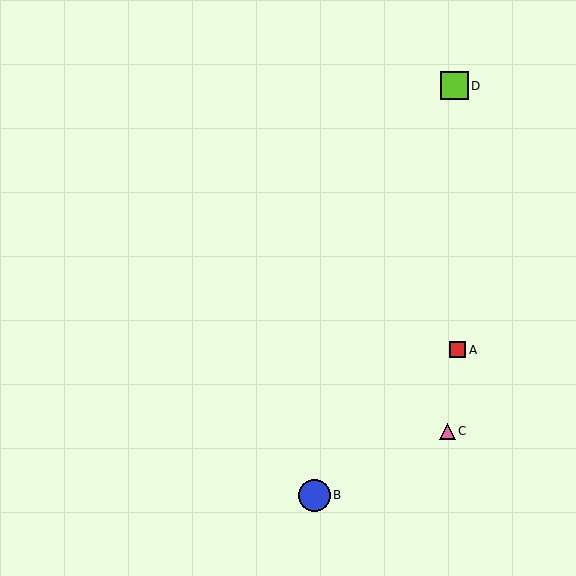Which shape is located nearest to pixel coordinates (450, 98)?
The lime square (labeled D) at (455, 86) is nearest to that location.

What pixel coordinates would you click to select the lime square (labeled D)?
Click at (455, 86) to select the lime square D.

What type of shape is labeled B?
Shape B is a blue circle.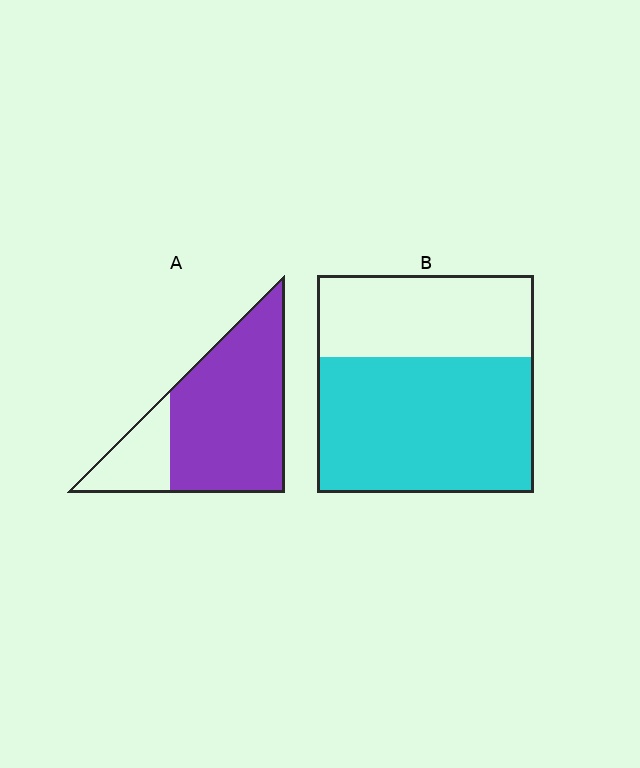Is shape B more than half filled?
Yes.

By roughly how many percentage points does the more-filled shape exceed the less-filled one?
By roughly 15 percentage points (A over B).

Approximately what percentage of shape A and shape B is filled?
A is approximately 80% and B is approximately 60%.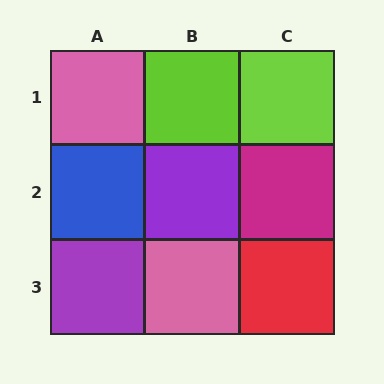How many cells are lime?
2 cells are lime.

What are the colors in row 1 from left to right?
Pink, lime, lime.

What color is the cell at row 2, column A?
Blue.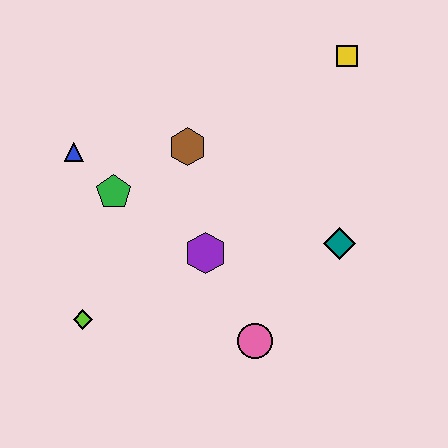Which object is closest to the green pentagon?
The blue triangle is closest to the green pentagon.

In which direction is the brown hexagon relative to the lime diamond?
The brown hexagon is above the lime diamond.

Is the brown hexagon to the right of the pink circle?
No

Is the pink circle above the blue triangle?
No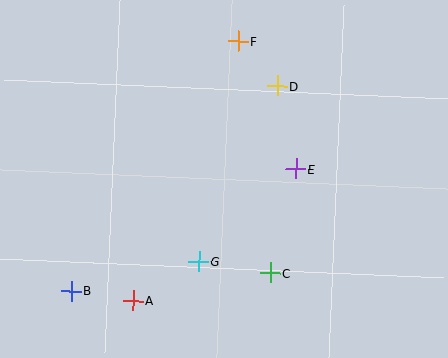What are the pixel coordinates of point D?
Point D is at (277, 86).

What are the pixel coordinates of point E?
Point E is at (296, 169).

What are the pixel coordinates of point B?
Point B is at (71, 291).